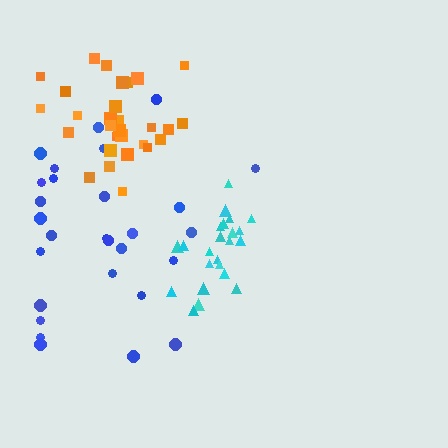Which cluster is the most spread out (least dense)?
Blue.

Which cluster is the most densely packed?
Cyan.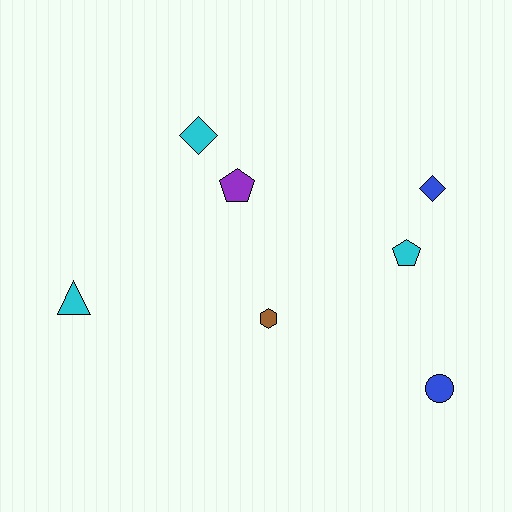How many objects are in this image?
There are 7 objects.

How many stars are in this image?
There are no stars.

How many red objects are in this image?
There are no red objects.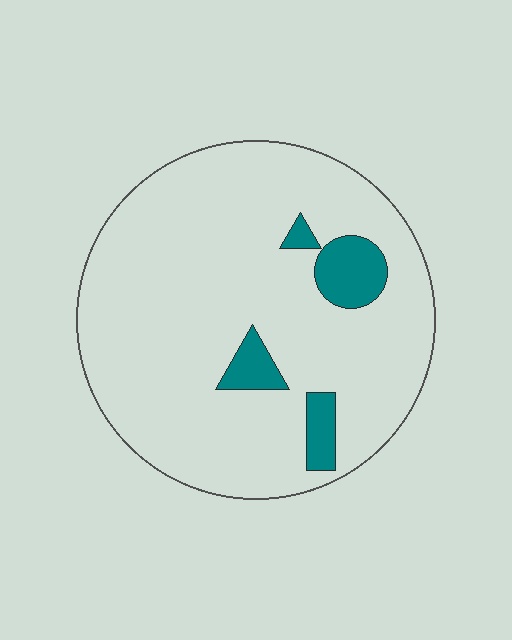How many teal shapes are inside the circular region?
4.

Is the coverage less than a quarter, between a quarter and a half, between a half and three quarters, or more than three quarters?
Less than a quarter.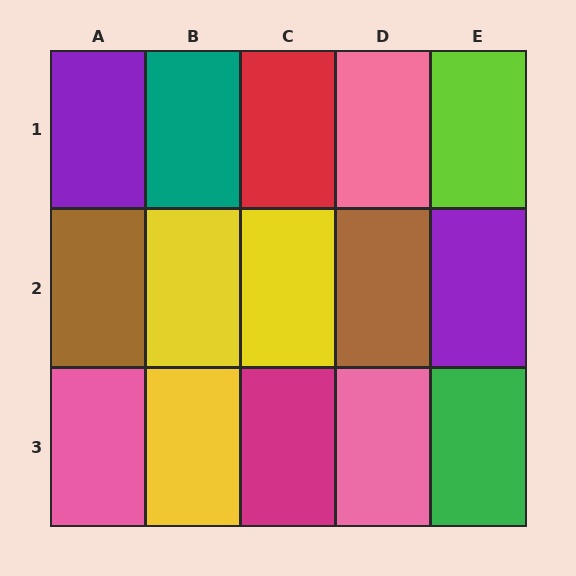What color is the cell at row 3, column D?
Pink.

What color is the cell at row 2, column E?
Purple.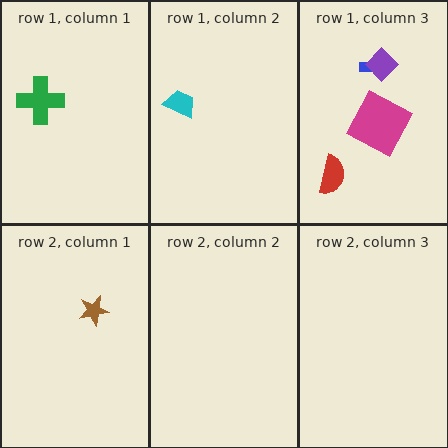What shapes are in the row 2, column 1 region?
The brown star.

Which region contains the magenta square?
The row 1, column 3 region.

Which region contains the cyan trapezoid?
The row 1, column 2 region.